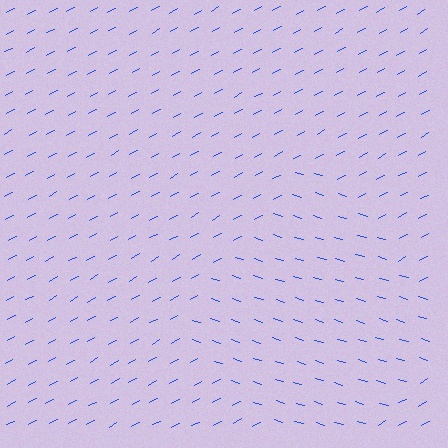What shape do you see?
I see a diamond.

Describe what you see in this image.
The image is filled with small blue line segments. A diamond region in the image has lines oriented differently from the surrounding lines, creating a visible texture boundary.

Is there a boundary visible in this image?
Yes, there is a texture boundary formed by a change in line orientation.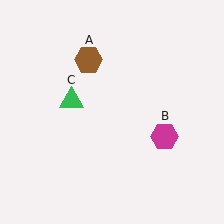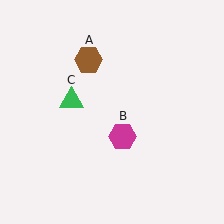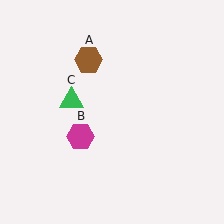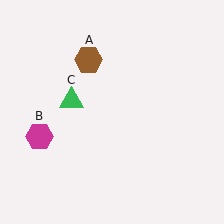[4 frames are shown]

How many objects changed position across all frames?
1 object changed position: magenta hexagon (object B).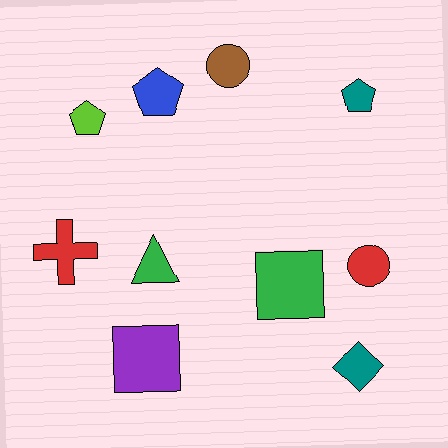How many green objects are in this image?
There are 2 green objects.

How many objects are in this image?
There are 10 objects.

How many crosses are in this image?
There is 1 cross.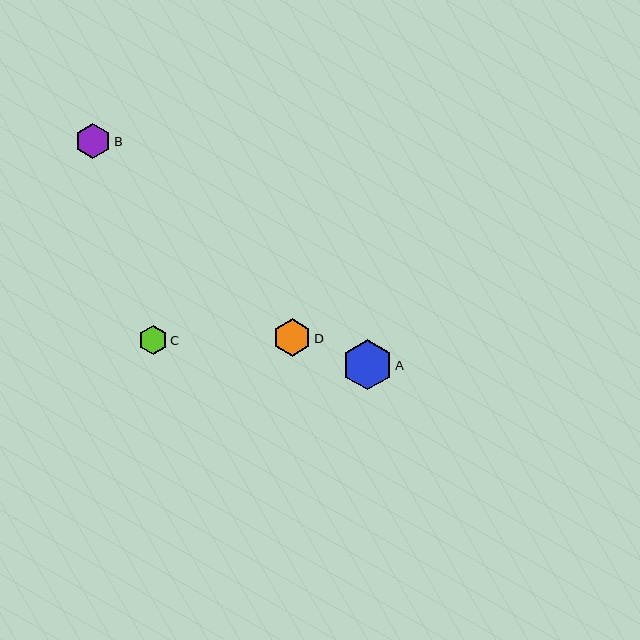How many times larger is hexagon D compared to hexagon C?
Hexagon D is approximately 1.3 times the size of hexagon C.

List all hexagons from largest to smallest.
From largest to smallest: A, D, B, C.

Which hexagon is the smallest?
Hexagon C is the smallest with a size of approximately 28 pixels.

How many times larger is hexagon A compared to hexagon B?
Hexagon A is approximately 1.4 times the size of hexagon B.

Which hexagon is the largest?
Hexagon A is the largest with a size of approximately 50 pixels.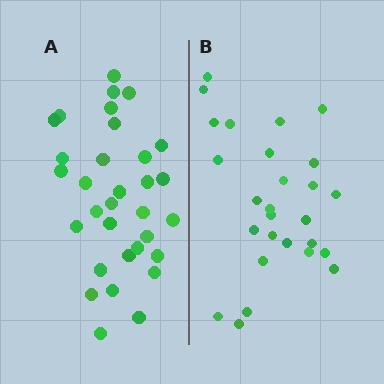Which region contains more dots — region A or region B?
Region A (the left region) has more dots.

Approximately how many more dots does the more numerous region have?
Region A has about 5 more dots than region B.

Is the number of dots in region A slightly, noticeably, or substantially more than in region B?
Region A has only slightly more — the two regions are fairly close. The ratio is roughly 1.2 to 1.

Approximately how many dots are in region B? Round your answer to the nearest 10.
About 30 dots. (The exact count is 27, which rounds to 30.)